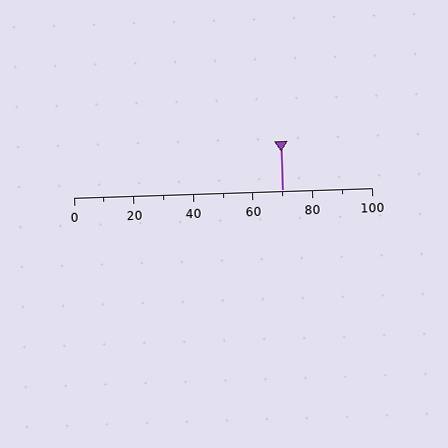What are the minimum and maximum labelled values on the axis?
The axis runs from 0 to 100.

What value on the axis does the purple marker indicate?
The marker indicates approximately 70.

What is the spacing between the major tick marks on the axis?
The major ticks are spaced 20 apart.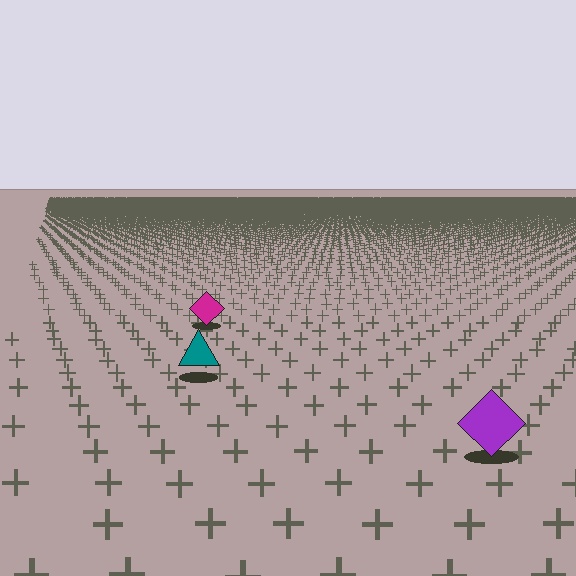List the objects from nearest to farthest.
From nearest to farthest: the purple diamond, the teal triangle, the magenta diamond.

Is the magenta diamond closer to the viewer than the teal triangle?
No. The teal triangle is closer — you can tell from the texture gradient: the ground texture is coarser near it.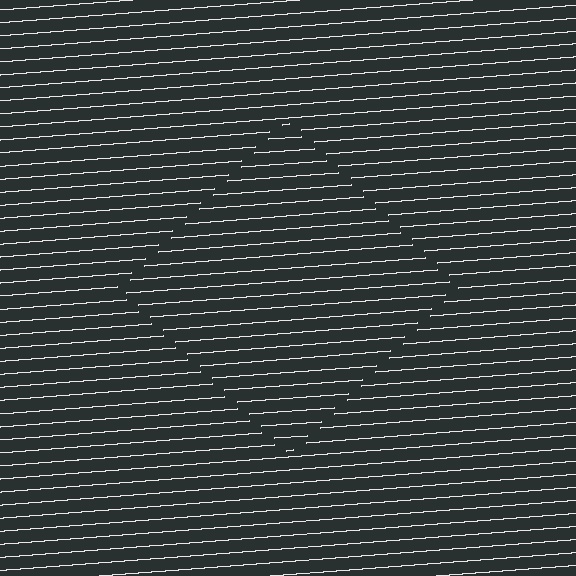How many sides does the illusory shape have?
4 sides — the line-ends trace a square.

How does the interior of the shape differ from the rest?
The interior of the shape contains the same grating, shifted by half a period — the contour is defined by the phase discontinuity where line-ends from the inner and outer gratings abut.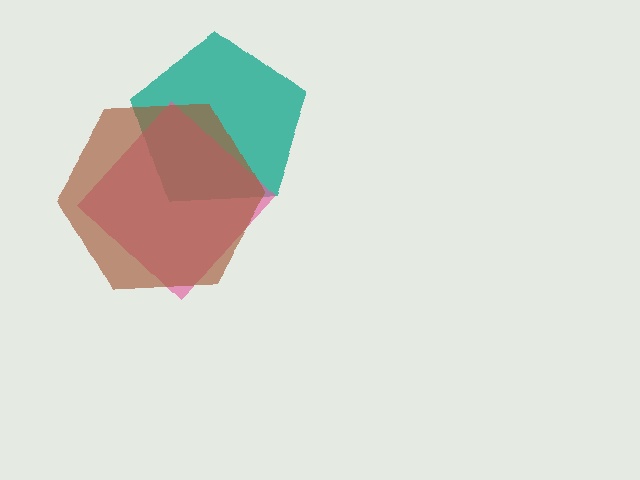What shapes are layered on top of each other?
The layered shapes are: a teal pentagon, a pink diamond, a brown hexagon.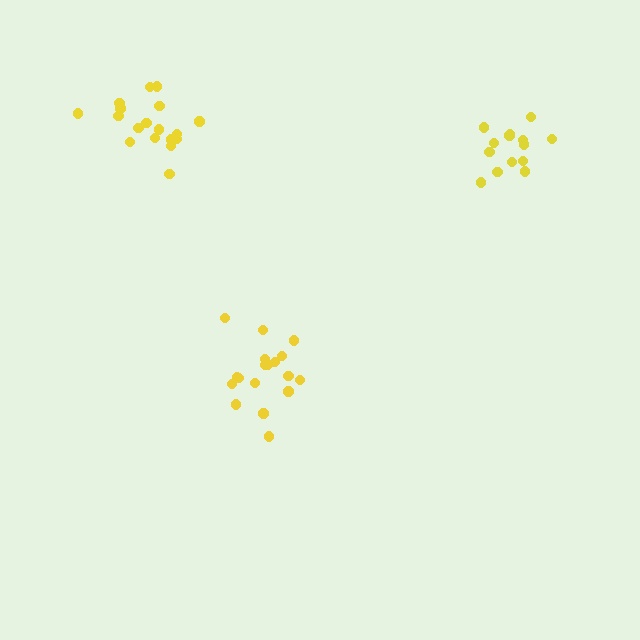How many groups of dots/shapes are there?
There are 3 groups.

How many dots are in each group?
Group 1: 18 dots, Group 2: 14 dots, Group 3: 18 dots (50 total).